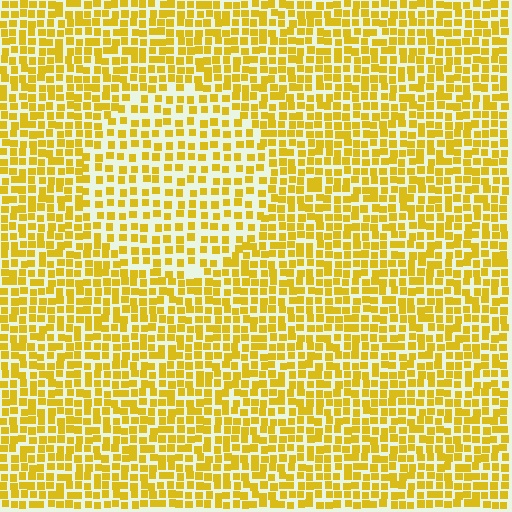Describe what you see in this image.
The image contains small yellow elements arranged at two different densities. A circle-shaped region is visible where the elements are less densely packed than the surrounding area.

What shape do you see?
I see a circle.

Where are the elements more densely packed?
The elements are more densely packed outside the circle boundary.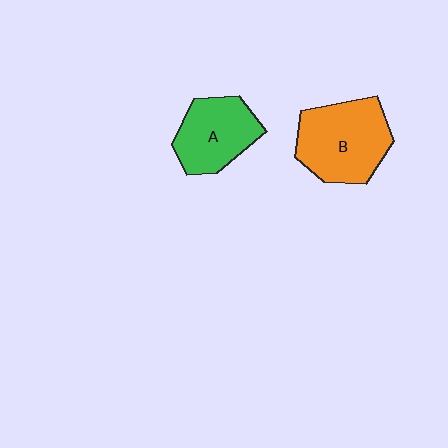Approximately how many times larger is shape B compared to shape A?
Approximately 1.3 times.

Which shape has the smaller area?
Shape A (green).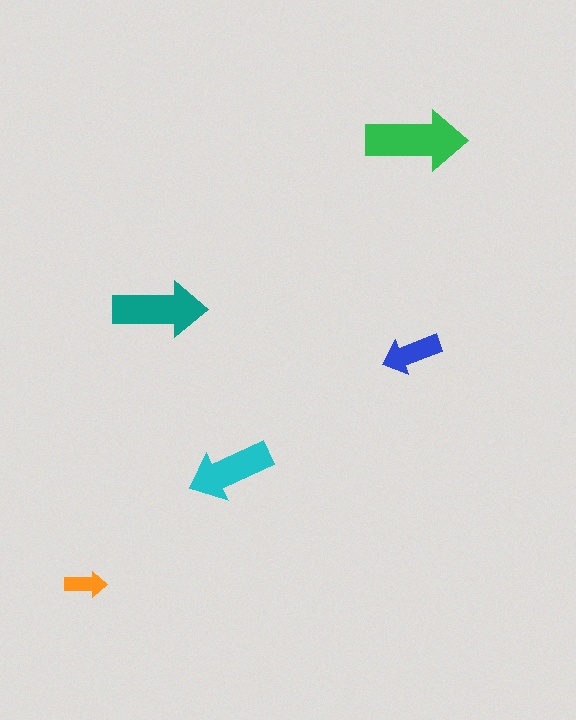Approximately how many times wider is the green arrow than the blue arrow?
About 1.5 times wider.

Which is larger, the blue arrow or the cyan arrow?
The cyan one.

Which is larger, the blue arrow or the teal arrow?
The teal one.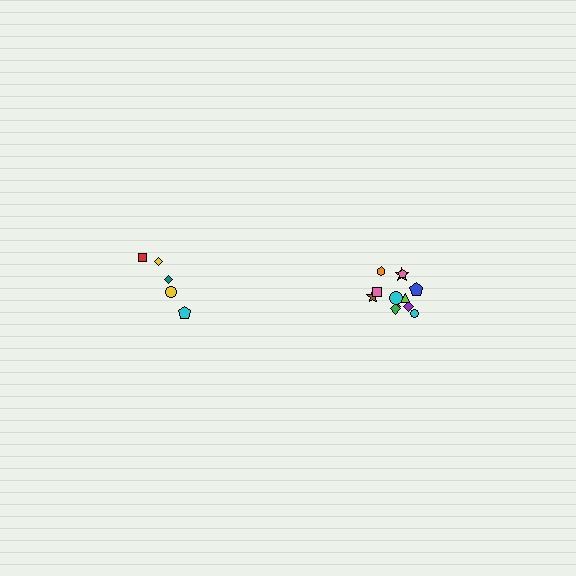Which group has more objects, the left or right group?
The right group.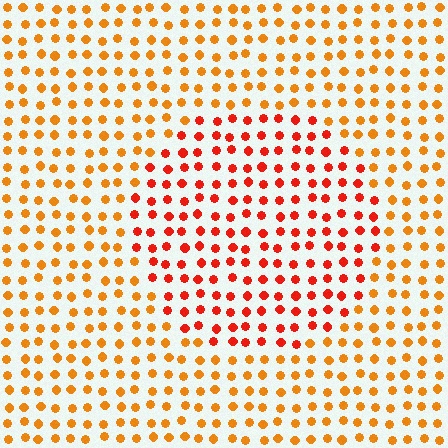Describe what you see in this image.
The image is filled with small orange elements in a uniform arrangement. A circle-shaped region is visible where the elements are tinted to a slightly different hue, forming a subtle color boundary.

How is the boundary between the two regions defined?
The boundary is defined purely by a slight shift in hue (about 30 degrees). Spacing, size, and orientation are identical on both sides.